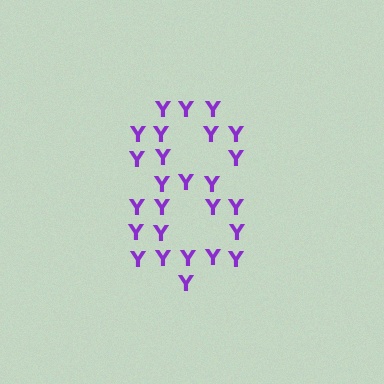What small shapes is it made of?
It is made of small letter Y's.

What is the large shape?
The large shape is the digit 8.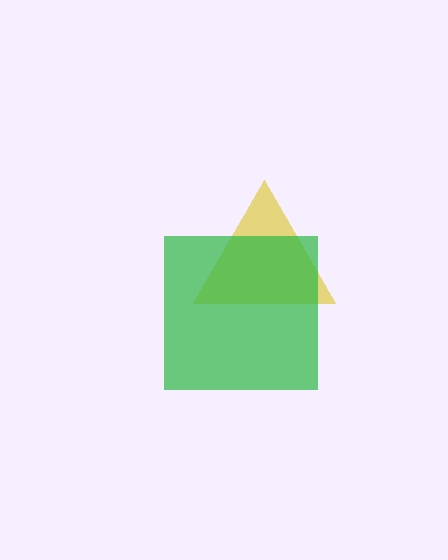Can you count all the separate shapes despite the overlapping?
Yes, there are 2 separate shapes.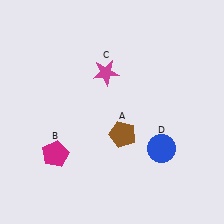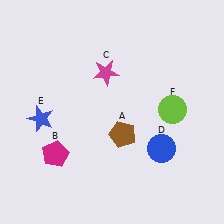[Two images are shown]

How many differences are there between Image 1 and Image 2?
There are 2 differences between the two images.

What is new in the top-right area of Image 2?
A lime circle (F) was added in the top-right area of Image 2.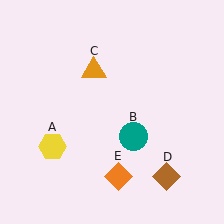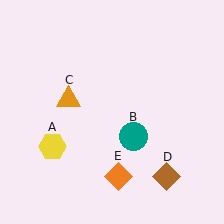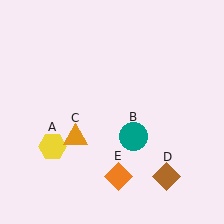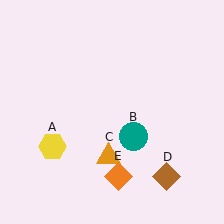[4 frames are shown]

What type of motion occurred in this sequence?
The orange triangle (object C) rotated counterclockwise around the center of the scene.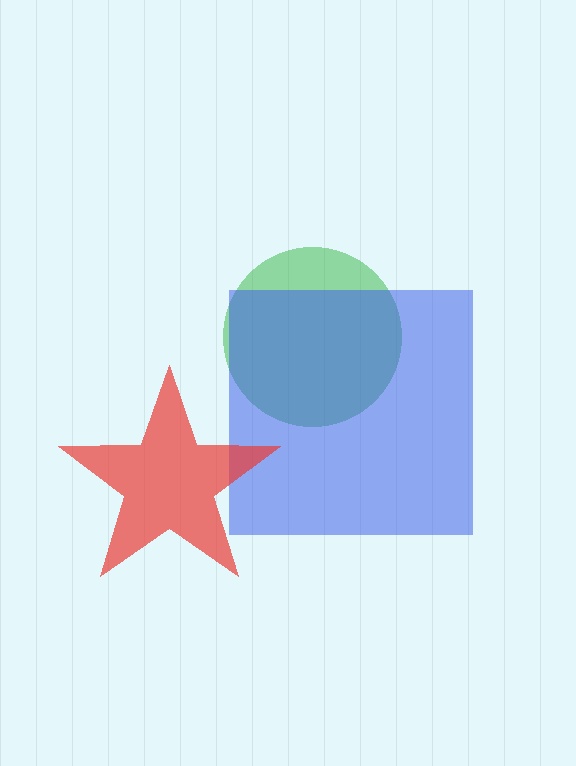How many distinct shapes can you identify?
There are 3 distinct shapes: a green circle, a blue square, a red star.